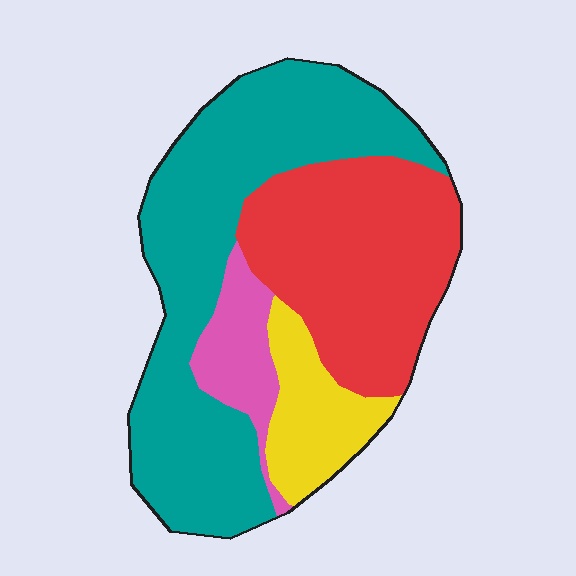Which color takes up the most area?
Teal, at roughly 45%.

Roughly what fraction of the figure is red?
Red covers around 35% of the figure.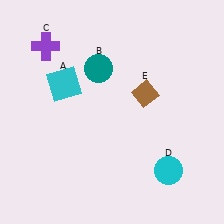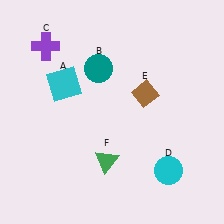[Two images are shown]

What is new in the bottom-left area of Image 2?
A green triangle (F) was added in the bottom-left area of Image 2.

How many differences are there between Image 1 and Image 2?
There is 1 difference between the two images.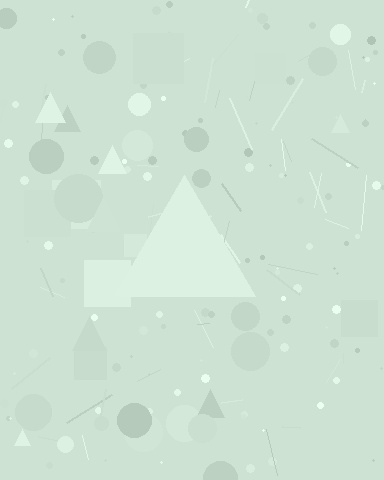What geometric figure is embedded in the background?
A triangle is embedded in the background.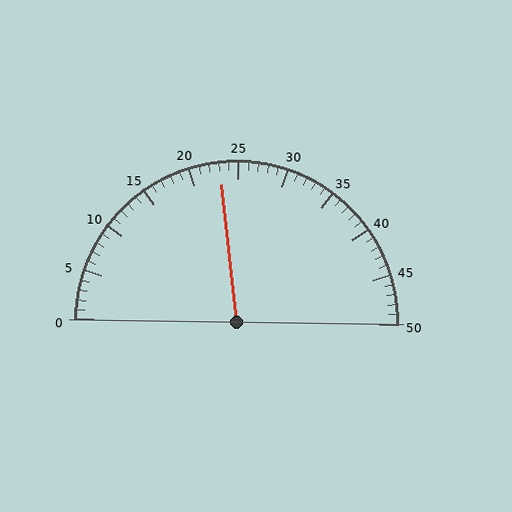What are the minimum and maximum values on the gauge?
The gauge ranges from 0 to 50.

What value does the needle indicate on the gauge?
The needle indicates approximately 23.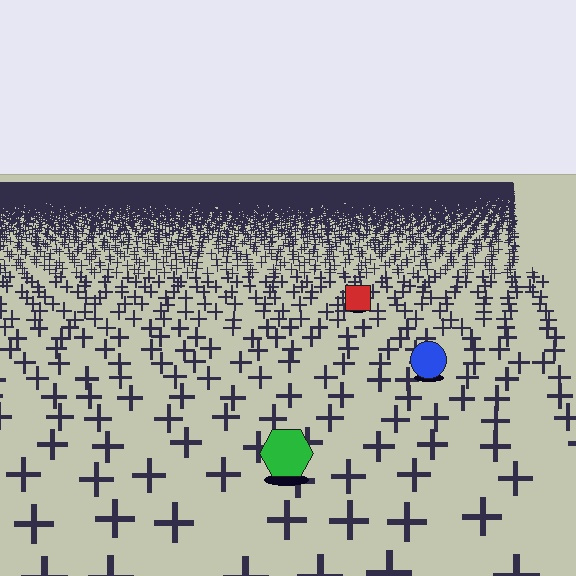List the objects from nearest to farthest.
From nearest to farthest: the green hexagon, the blue circle, the red square.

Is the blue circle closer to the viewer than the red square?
Yes. The blue circle is closer — you can tell from the texture gradient: the ground texture is coarser near it.